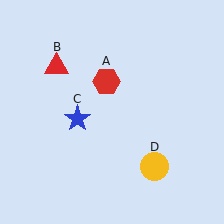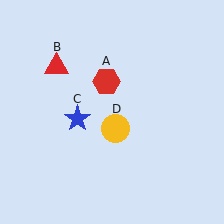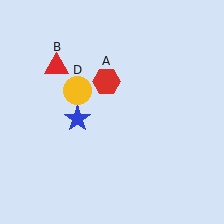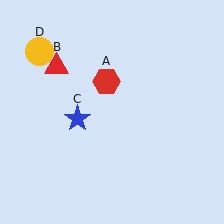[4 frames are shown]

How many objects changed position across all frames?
1 object changed position: yellow circle (object D).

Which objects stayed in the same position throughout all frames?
Red hexagon (object A) and red triangle (object B) and blue star (object C) remained stationary.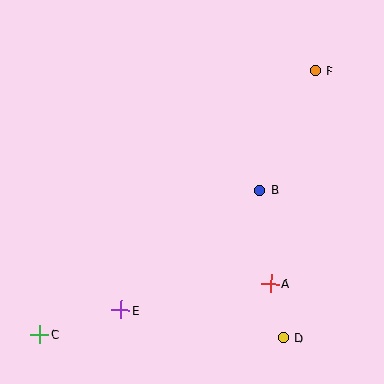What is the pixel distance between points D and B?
The distance between D and B is 149 pixels.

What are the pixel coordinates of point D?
Point D is at (284, 337).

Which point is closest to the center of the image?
Point B at (260, 190) is closest to the center.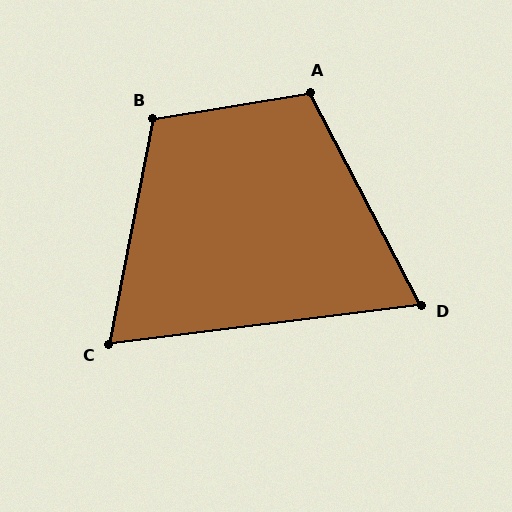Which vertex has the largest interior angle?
B, at approximately 110 degrees.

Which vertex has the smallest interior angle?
D, at approximately 70 degrees.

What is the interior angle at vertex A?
Approximately 108 degrees (obtuse).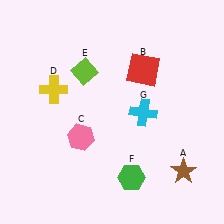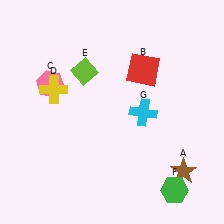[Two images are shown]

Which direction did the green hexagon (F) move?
The green hexagon (F) moved right.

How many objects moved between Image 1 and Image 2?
2 objects moved between the two images.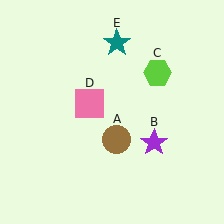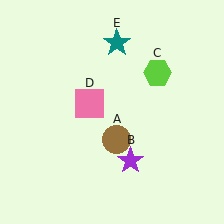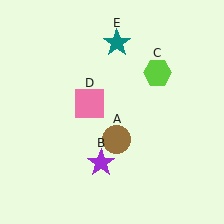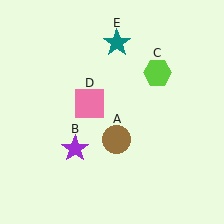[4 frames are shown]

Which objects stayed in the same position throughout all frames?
Brown circle (object A) and lime hexagon (object C) and pink square (object D) and teal star (object E) remained stationary.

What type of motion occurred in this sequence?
The purple star (object B) rotated clockwise around the center of the scene.